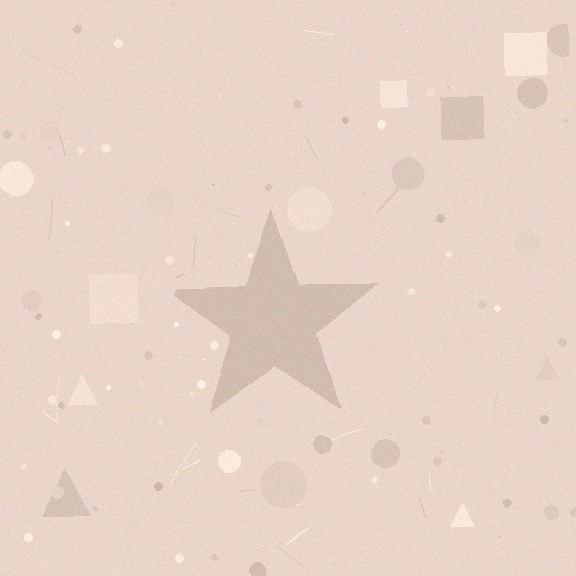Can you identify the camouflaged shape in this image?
The camouflaged shape is a star.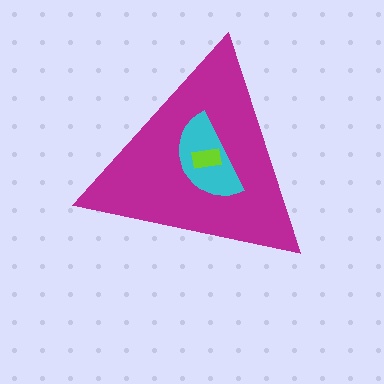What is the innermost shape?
The lime rectangle.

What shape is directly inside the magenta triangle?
The cyan semicircle.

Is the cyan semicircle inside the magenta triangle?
Yes.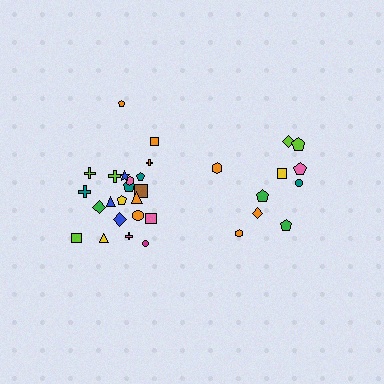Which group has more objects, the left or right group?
The left group.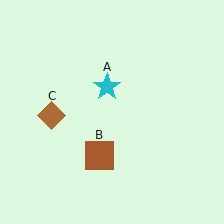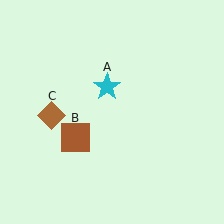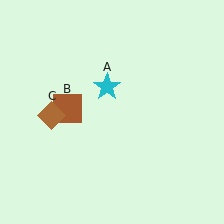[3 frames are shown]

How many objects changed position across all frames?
1 object changed position: brown square (object B).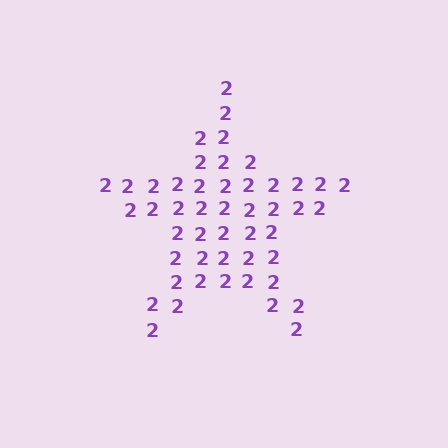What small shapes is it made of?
It is made of small digit 2's.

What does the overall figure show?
The overall figure shows a star.